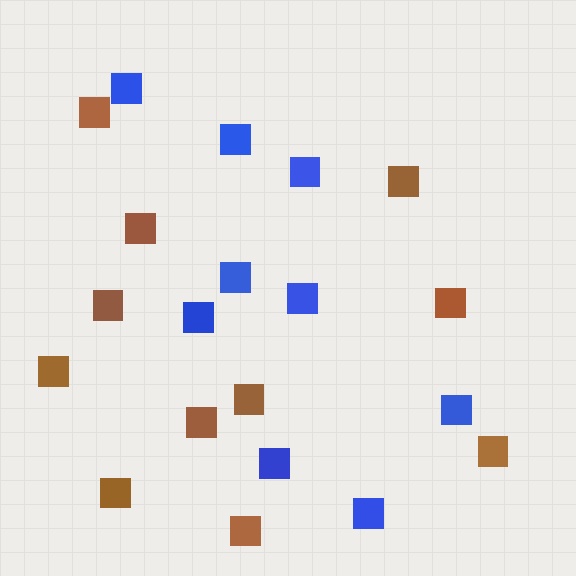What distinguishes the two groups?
There are 2 groups: one group of brown squares (11) and one group of blue squares (9).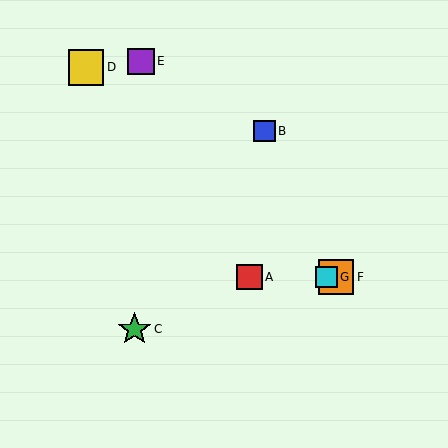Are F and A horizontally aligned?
Yes, both are at y≈277.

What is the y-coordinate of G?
Object G is at y≈277.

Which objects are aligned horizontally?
Objects A, F, G are aligned horizontally.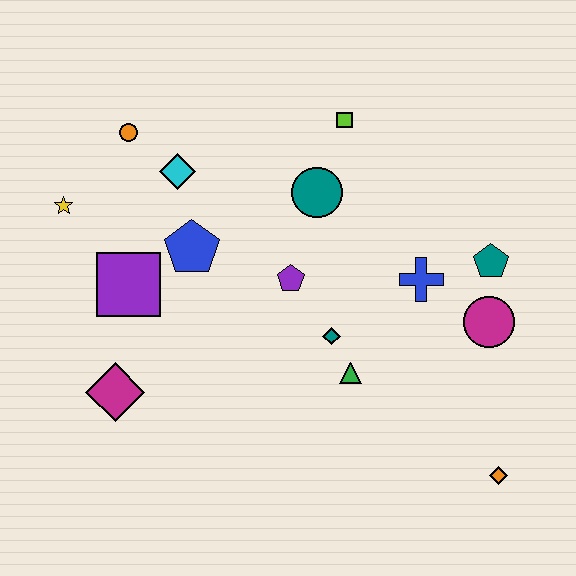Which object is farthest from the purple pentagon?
The orange diamond is farthest from the purple pentagon.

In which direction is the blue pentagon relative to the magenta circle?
The blue pentagon is to the left of the magenta circle.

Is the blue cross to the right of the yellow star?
Yes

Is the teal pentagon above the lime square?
No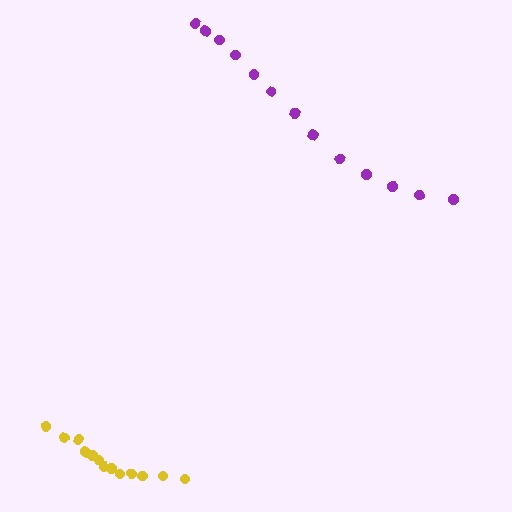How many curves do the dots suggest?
There are 2 distinct paths.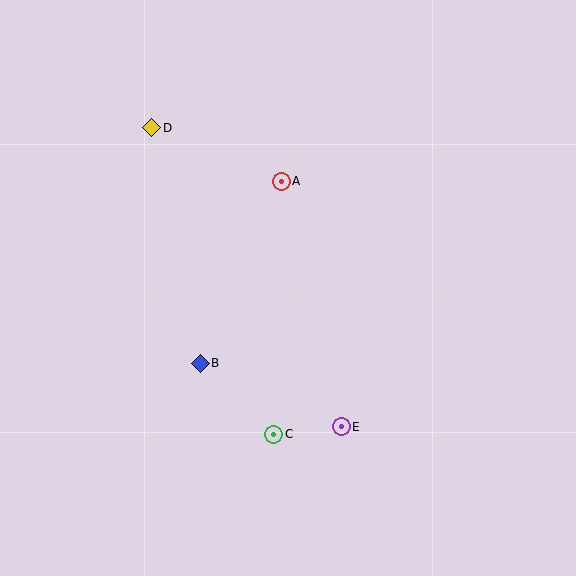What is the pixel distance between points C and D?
The distance between C and D is 330 pixels.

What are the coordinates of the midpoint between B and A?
The midpoint between B and A is at (241, 272).